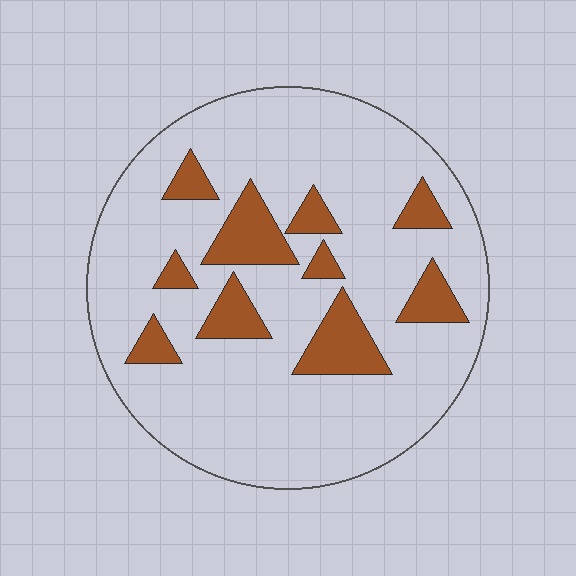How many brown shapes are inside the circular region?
10.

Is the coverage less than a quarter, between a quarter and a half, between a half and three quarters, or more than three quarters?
Less than a quarter.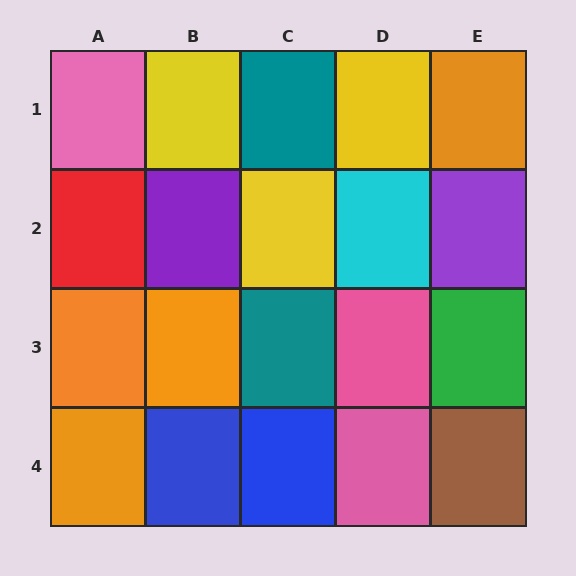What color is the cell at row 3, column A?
Orange.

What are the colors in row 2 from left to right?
Red, purple, yellow, cyan, purple.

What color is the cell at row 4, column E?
Brown.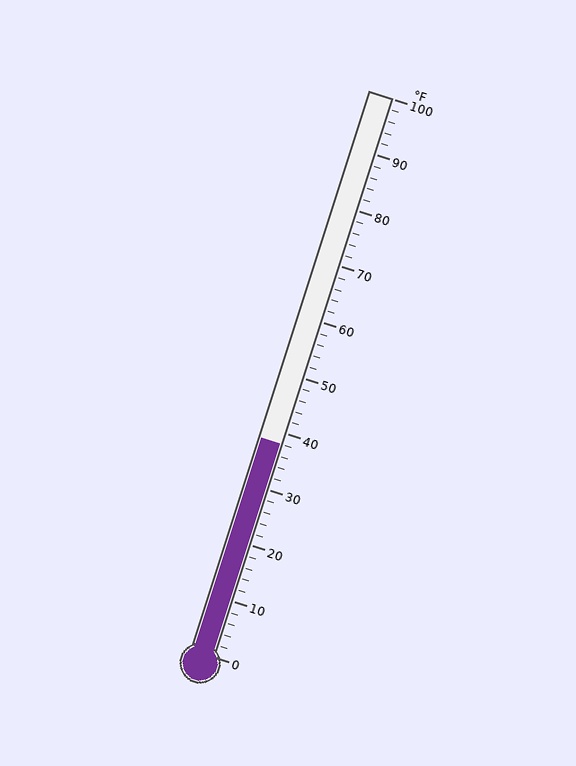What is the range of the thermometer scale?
The thermometer scale ranges from 0°F to 100°F.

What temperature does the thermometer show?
The thermometer shows approximately 38°F.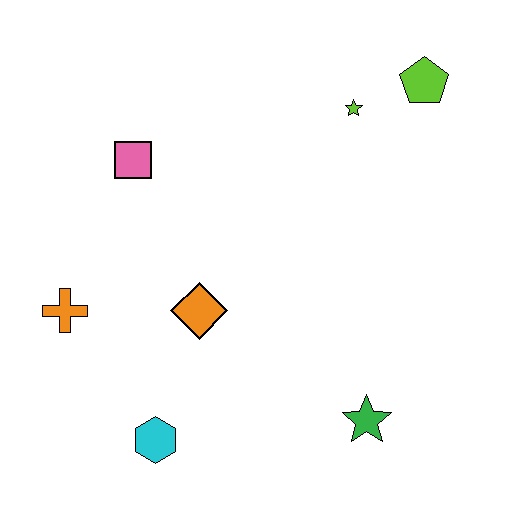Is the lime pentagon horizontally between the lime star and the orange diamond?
No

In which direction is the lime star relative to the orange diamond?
The lime star is above the orange diamond.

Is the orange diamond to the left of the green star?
Yes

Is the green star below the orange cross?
Yes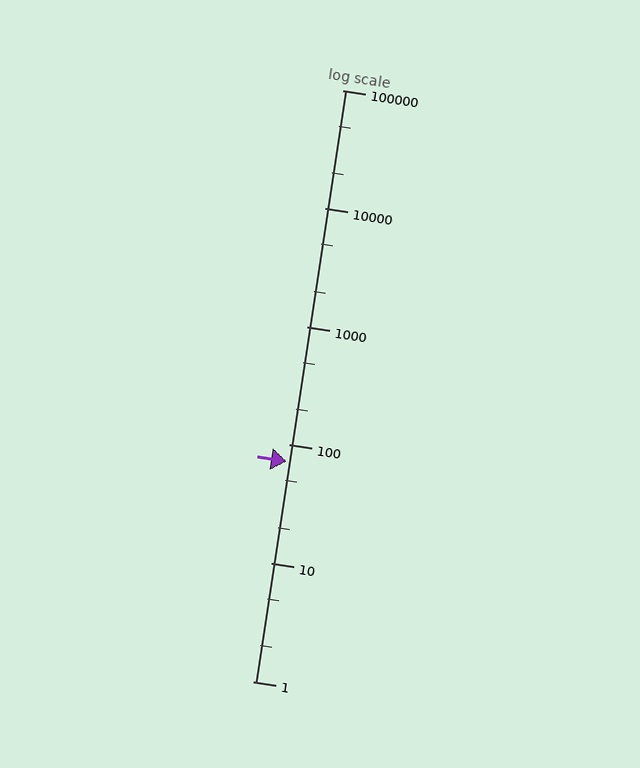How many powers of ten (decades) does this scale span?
The scale spans 5 decades, from 1 to 100000.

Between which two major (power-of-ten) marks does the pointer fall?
The pointer is between 10 and 100.